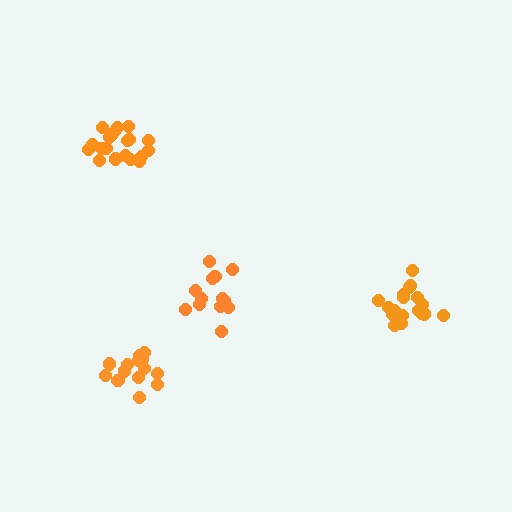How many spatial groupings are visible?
There are 4 spatial groupings.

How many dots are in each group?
Group 1: 14 dots, Group 2: 14 dots, Group 3: 20 dots, Group 4: 19 dots (67 total).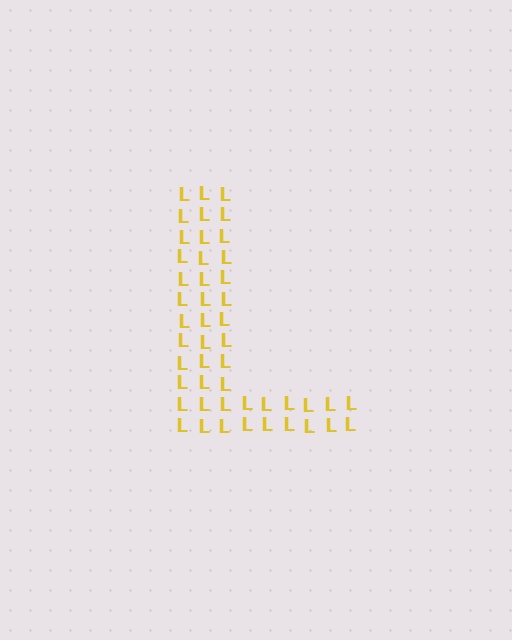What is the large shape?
The large shape is the letter L.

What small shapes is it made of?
It is made of small letter L's.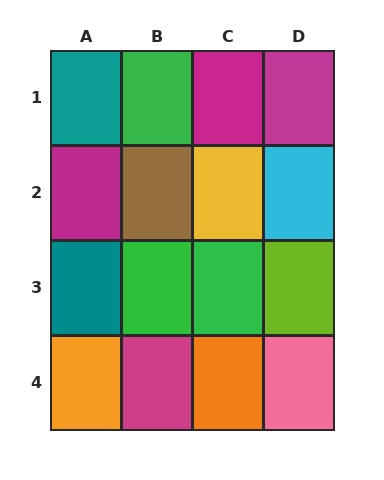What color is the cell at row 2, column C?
Yellow.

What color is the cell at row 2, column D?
Cyan.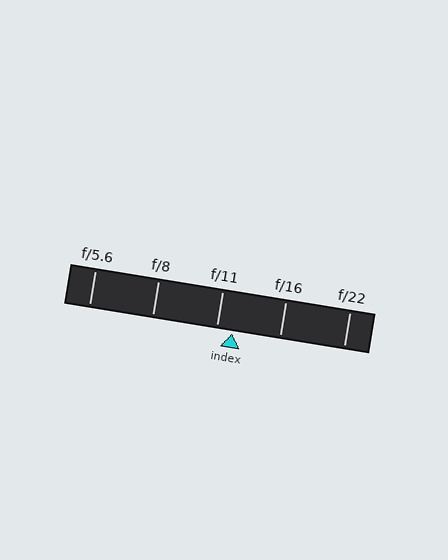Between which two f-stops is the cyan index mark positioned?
The index mark is between f/11 and f/16.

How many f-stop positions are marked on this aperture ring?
There are 5 f-stop positions marked.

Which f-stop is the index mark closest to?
The index mark is closest to f/11.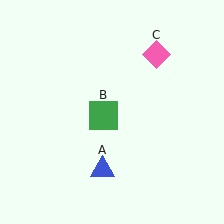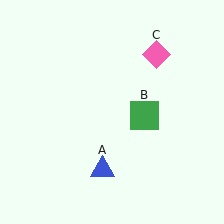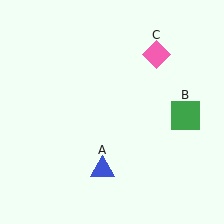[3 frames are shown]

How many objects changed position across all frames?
1 object changed position: green square (object B).